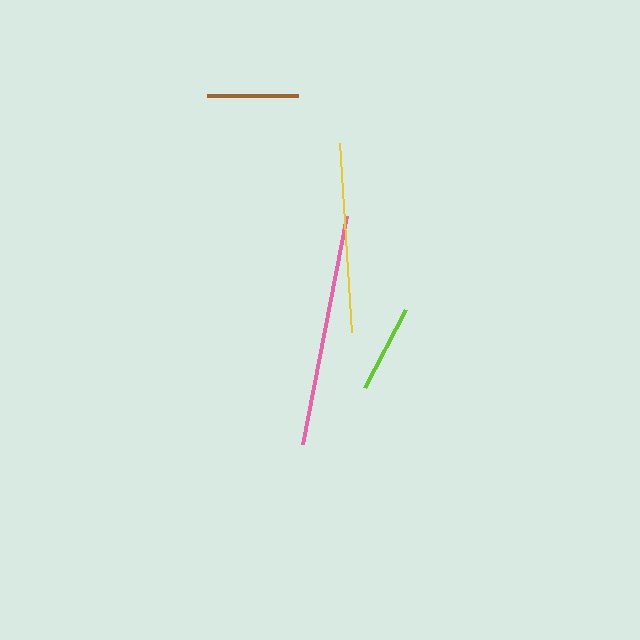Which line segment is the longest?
The pink line is the longest at approximately 232 pixels.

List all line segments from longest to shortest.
From longest to shortest: pink, yellow, brown, lime.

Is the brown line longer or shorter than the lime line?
The brown line is longer than the lime line.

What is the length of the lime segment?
The lime segment is approximately 88 pixels long.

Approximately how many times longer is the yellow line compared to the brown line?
The yellow line is approximately 2.1 times the length of the brown line.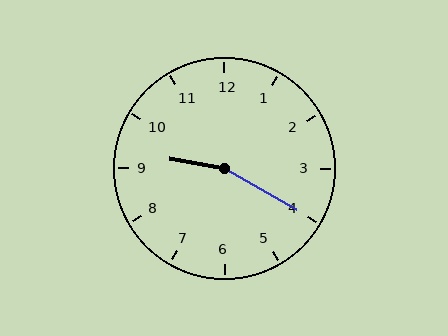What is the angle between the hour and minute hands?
Approximately 160 degrees.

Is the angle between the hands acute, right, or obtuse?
It is obtuse.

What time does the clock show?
9:20.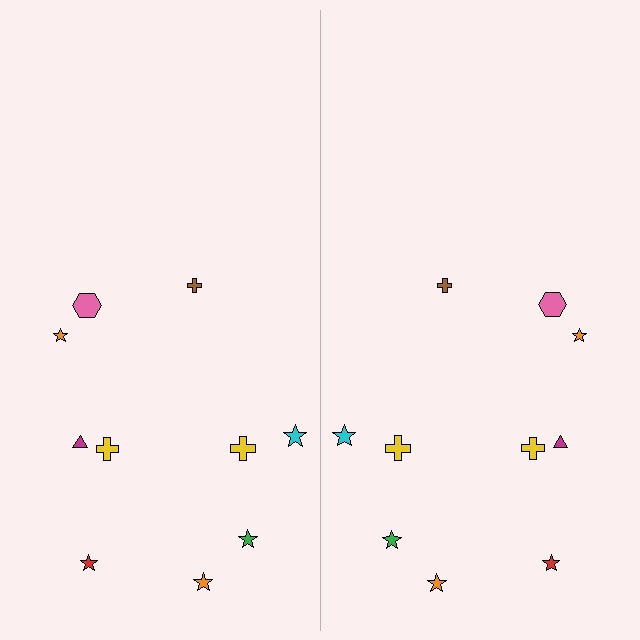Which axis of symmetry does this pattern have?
The pattern has a vertical axis of symmetry running through the center of the image.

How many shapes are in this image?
There are 20 shapes in this image.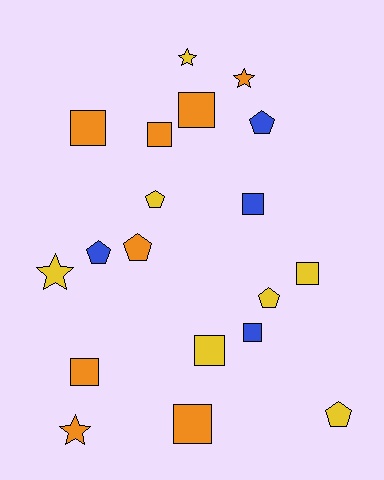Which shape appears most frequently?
Square, with 9 objects.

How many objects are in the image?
There are 19 objects.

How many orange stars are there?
There are 2 orange stars.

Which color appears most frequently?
Orange, with 8 objects.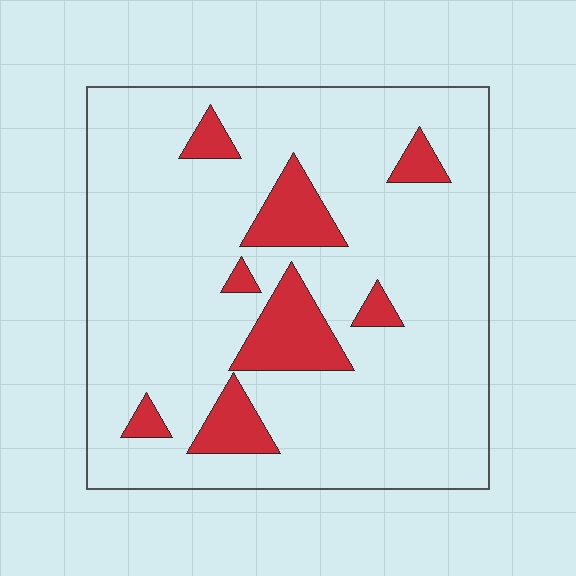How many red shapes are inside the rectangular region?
8.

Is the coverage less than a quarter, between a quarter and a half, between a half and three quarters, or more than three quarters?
Less than a quarter.